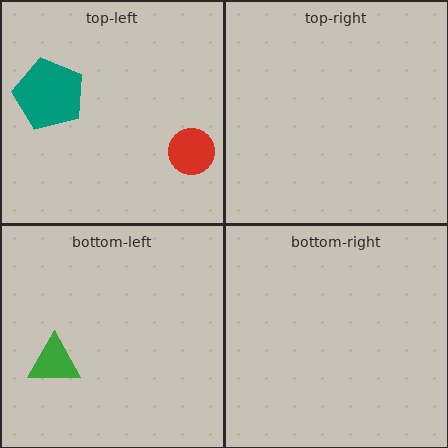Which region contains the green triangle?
The bottom-left region.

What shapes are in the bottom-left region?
The green triangle.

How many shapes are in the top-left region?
2.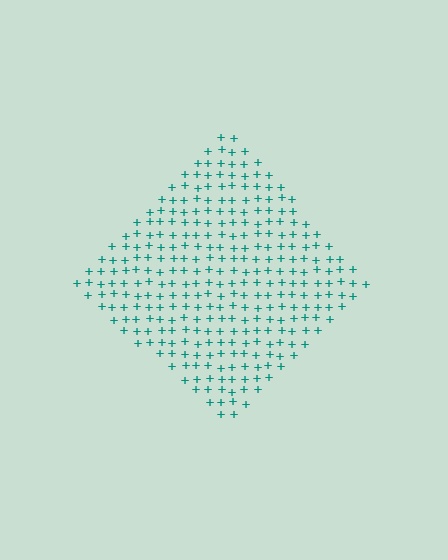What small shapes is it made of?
It is made of small plus signs.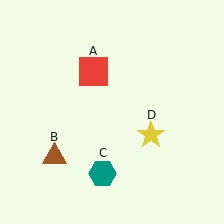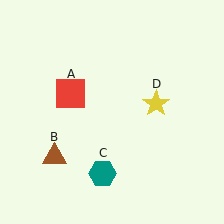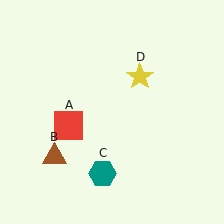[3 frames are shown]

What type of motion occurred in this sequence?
The red square (object A), yellow star (object D) rotated counterclockwise around the center of the scene.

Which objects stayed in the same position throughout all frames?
Brown triangle (object B) and teal hexagon (object C) remained stationary.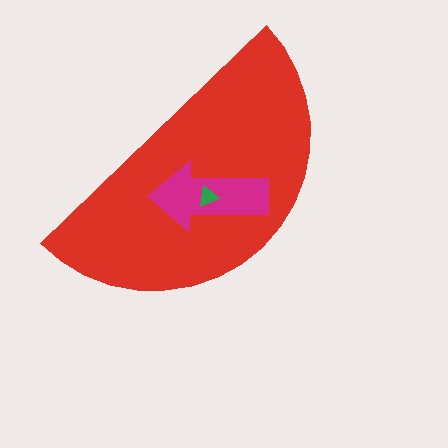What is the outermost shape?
The red semicircle.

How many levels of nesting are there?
3.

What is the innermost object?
The green triangle.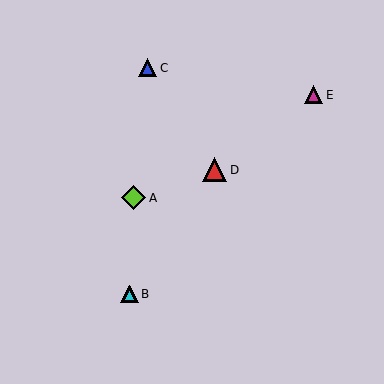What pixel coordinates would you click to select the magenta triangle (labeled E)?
Click at (314, 95) to select the magenta triangle E.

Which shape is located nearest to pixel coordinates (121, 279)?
The cyan triangle (labeled B) at (129, 294) is nearest to that location.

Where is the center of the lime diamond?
The center of the lime diamond is at (134, 198).